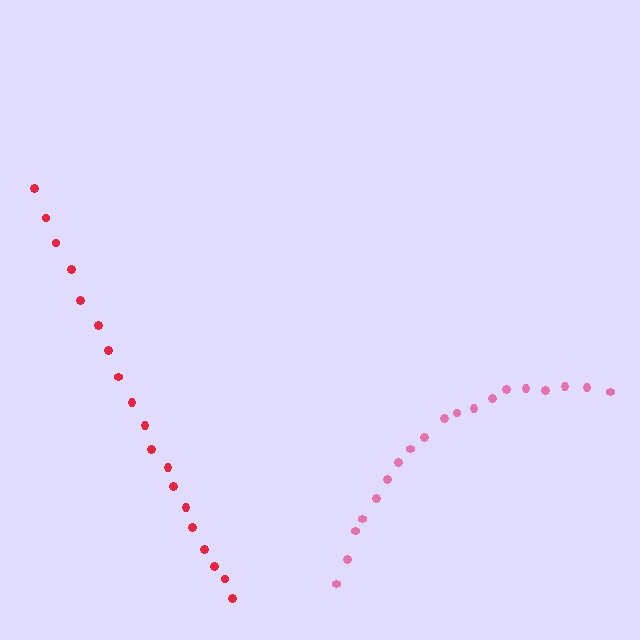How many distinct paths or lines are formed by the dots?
There are 2 distinct paths.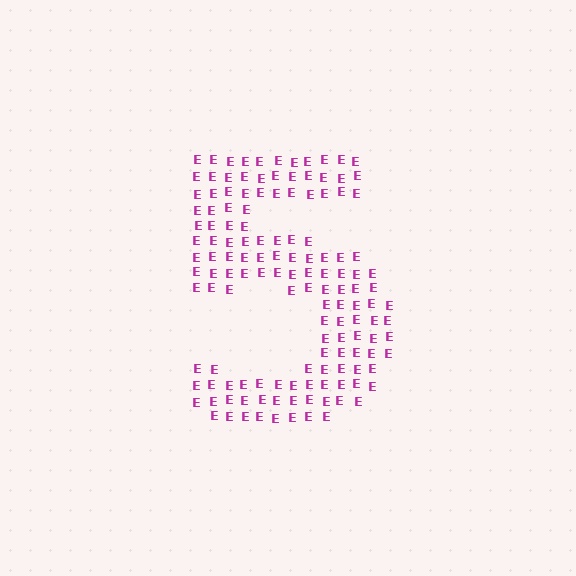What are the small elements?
The small elements are letter E's.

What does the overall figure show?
The overall figure shows the digit 5.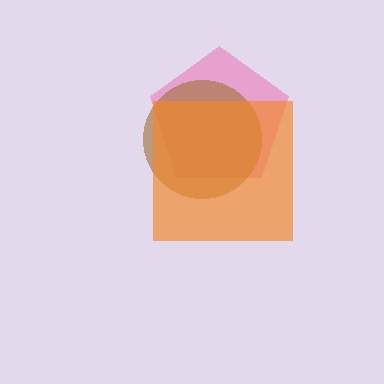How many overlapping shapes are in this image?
There are 3 overlapping shapes in the image.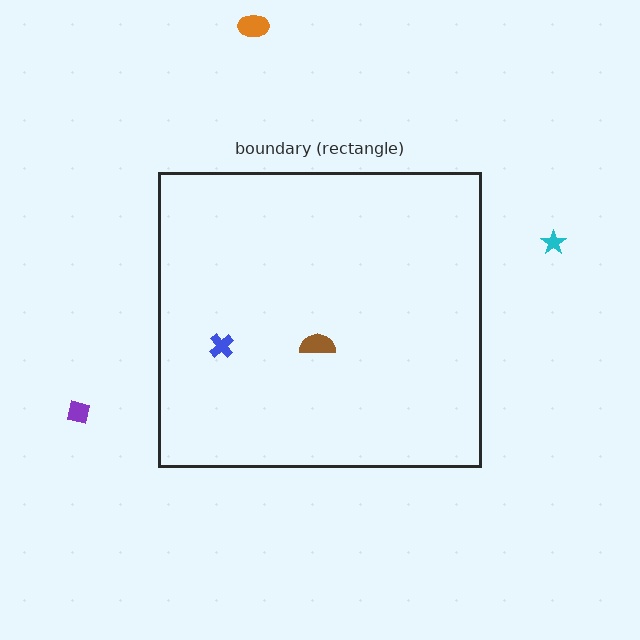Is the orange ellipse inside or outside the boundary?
Outside.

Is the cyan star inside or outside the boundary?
Outside.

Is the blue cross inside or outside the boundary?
Inside.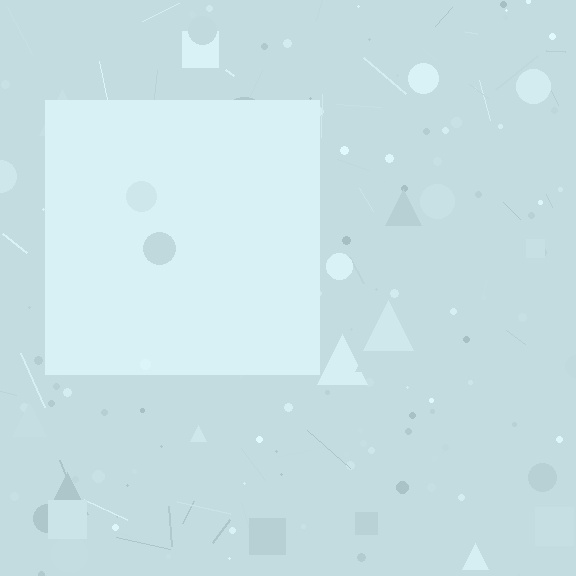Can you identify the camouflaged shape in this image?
The camouflaged shape is a square.